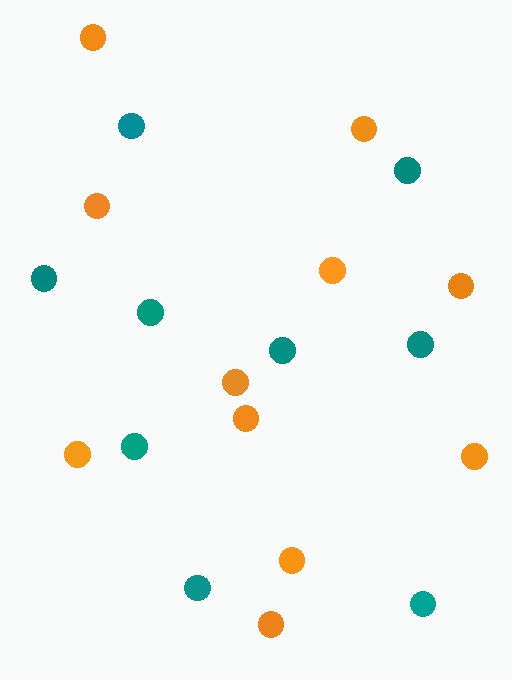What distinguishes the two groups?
There are 2 groups: one group of orange circles (11) and one group of teal circles (9).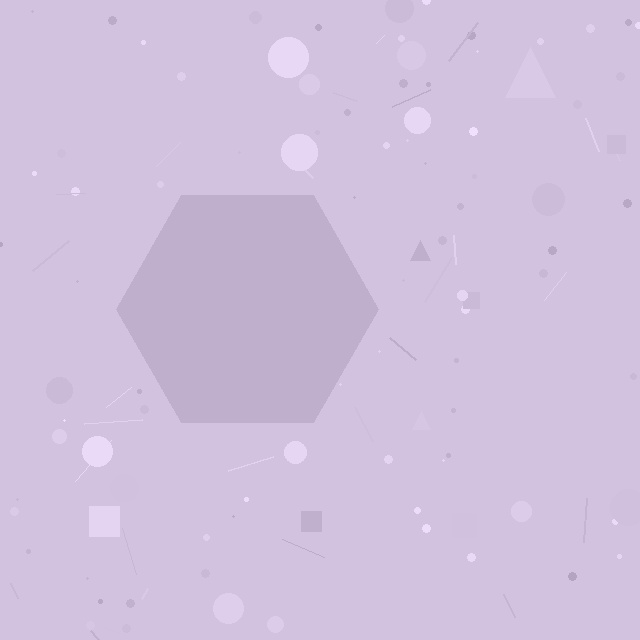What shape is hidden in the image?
A hexagon is hidden in the image.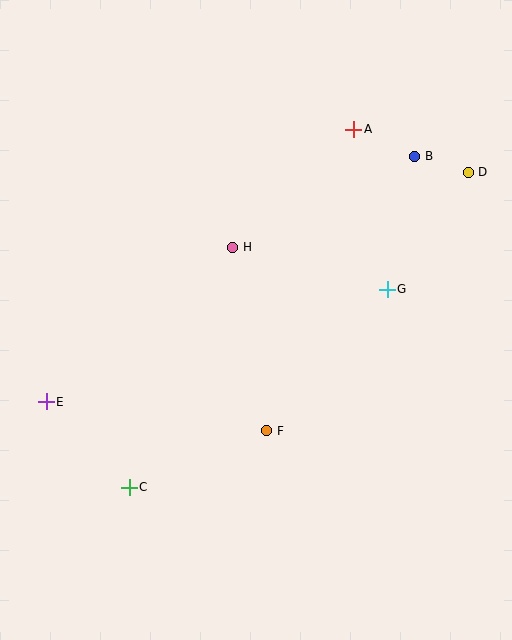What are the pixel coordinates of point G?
Point G is at (387, 289).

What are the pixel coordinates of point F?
Point F is at (267, 431).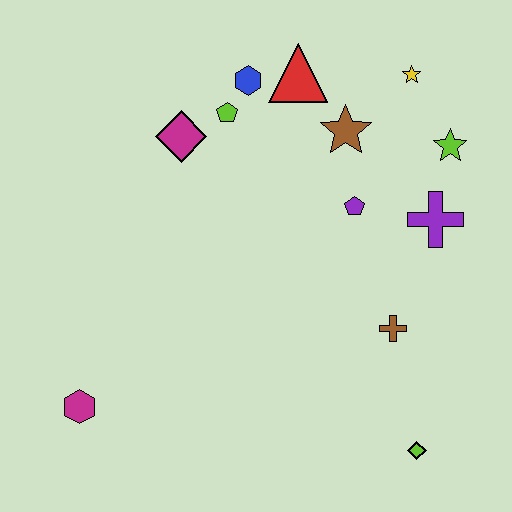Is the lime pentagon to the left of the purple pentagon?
Yes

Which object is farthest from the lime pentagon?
The lime diamond is farthest from the lime pentagon.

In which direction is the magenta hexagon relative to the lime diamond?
The magenta hexagon is to the left of the lime diamond.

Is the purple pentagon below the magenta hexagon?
No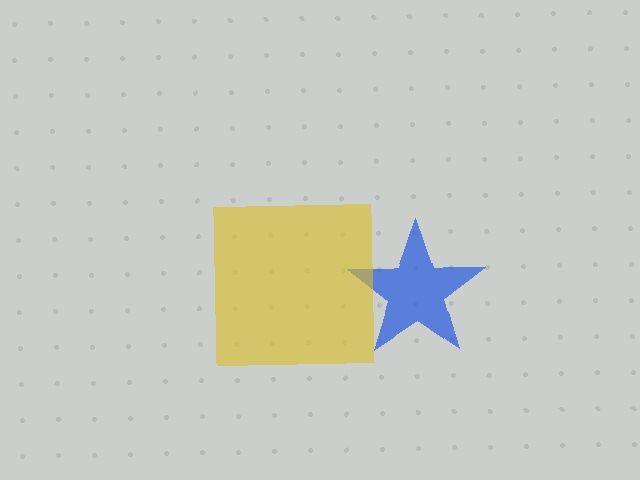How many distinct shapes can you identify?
There are 2 distinct shapes: a blue star, a yellow square.